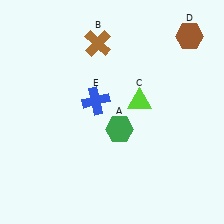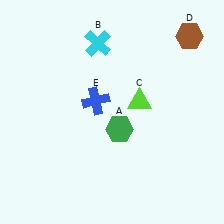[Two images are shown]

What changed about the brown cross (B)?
In Image 1, B is brown. In Image 2, it changed to cyan.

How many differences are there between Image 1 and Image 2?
There is 1 difference between the two images.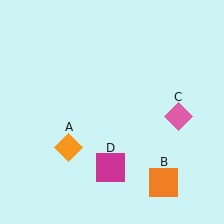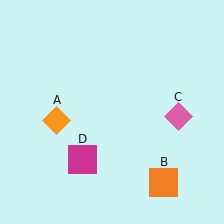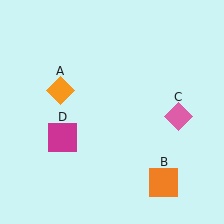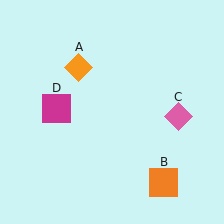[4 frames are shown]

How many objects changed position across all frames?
2 objects changed position: orange diamond (object A), magenta square (object D).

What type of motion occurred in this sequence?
The orange diamond (object A), magenta square (object D) rotated clockwise around the center of the scene.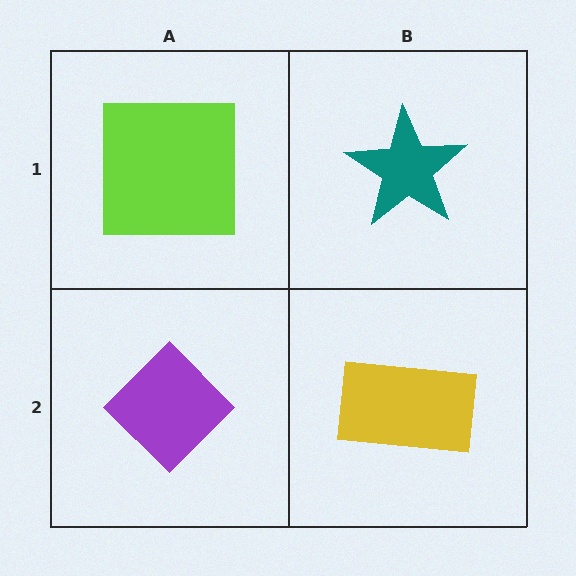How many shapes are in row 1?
2 shapes.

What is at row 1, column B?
A teal star.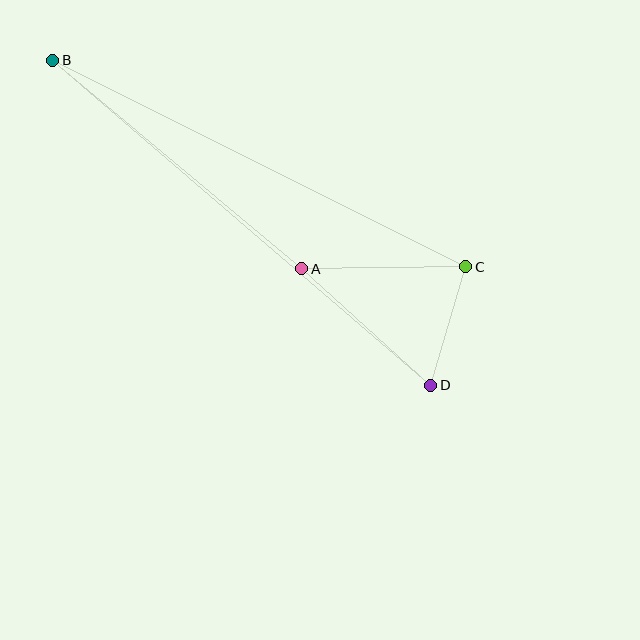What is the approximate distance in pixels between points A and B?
The distance between A and B is approximately 325 pixels.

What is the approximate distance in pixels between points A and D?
The distance between A and D is approximately 174 pixels.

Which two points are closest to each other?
Points C and D are closest to each other.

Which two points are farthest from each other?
Points B and D are farthest from each other.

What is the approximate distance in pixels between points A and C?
The distance between A and C is approximately 164 pixels.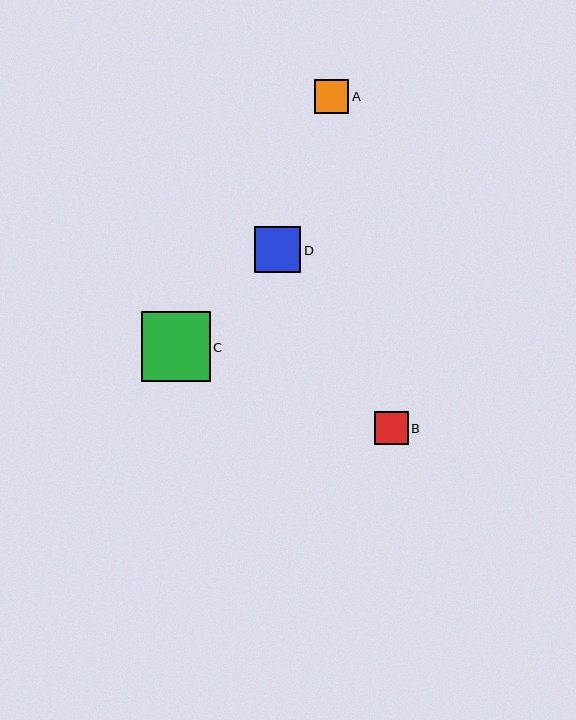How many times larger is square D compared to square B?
Square D is approximately 1.4 times the size of square B.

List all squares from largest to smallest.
From largest to smallest: C, D, A, B.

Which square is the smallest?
Square B is the smallest with a size of approximately 33 pixels.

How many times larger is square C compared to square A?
Square C is approximately 2.1 times the size of square A.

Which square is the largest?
Square C is the largest with a size of approximately 69 pixels.